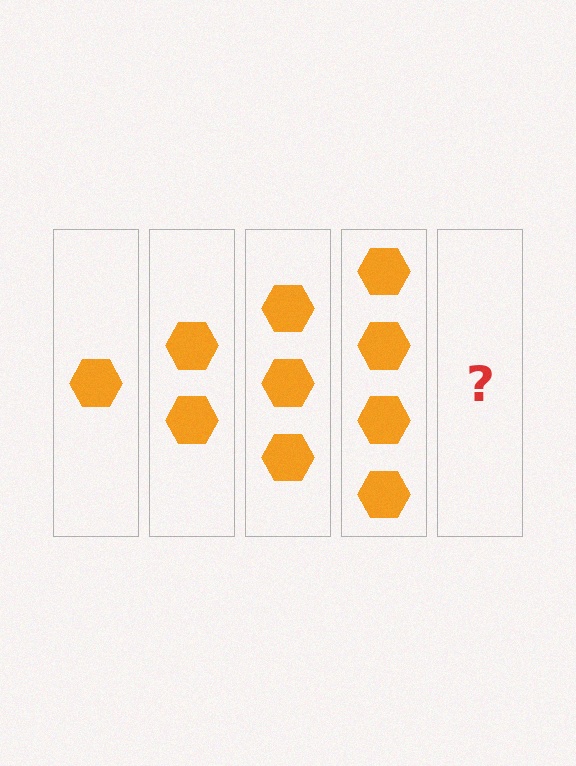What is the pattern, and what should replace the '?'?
The pattern is that each step adds one more hexagon. The '?' should be 5 hexagons.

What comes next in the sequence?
The next element should be 5 hexagons.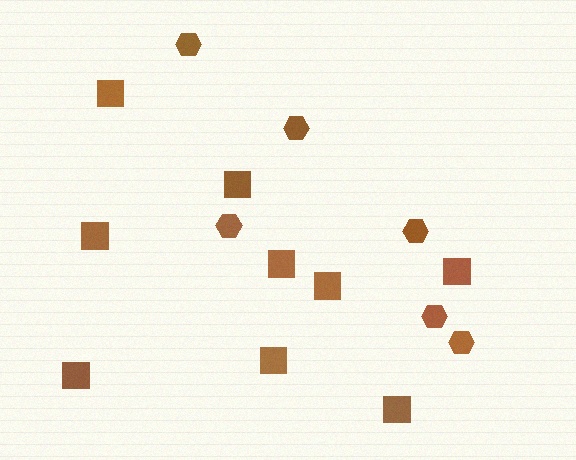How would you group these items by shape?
There are 2 groups: one group of hexagons (6) and one group of squares (9).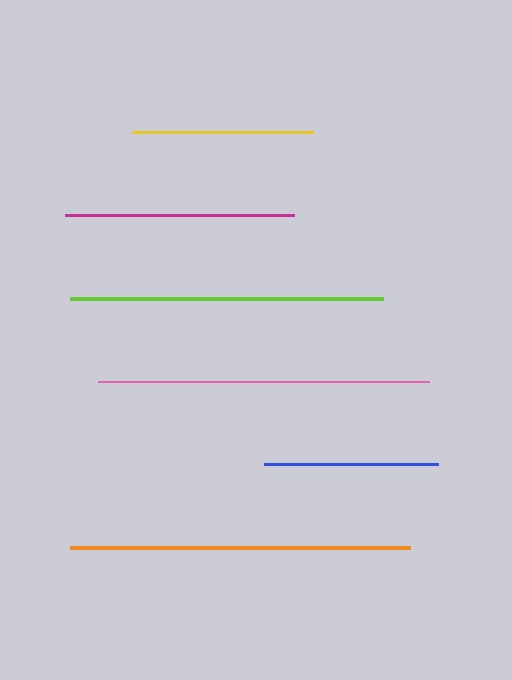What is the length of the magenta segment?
The magenta segment is approximately 229 pixels long.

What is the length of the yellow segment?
The yellow segment is approximately 181 pixels long.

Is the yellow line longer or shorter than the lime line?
The lime line is longer than the yellow line.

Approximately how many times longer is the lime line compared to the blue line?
The lime line is approximately 1.8 times the length of the blue line.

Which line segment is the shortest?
The blue line is the shortest at approximately 174 pixels.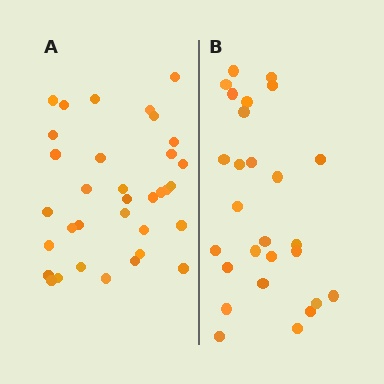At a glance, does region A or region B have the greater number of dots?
Region A (the left region) has more dots.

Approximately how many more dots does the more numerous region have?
Region A has roughly 8 or so more dots than region B.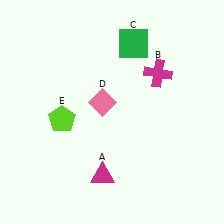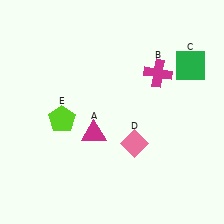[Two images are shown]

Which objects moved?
The objects that moved are: the magenta triangle (A), the green square (C), the pink diamond (D).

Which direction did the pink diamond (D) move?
The pink diamond (D) moved down.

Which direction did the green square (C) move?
The green square (C) moved right.